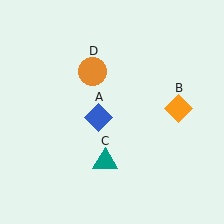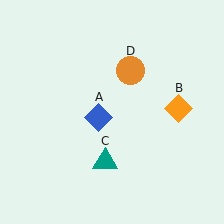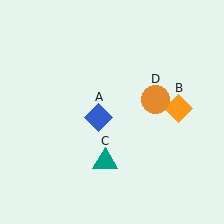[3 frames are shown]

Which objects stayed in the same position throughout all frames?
Blue diamond (object A) and orange diamond (object B) and teal triangle (object C) remained stationary.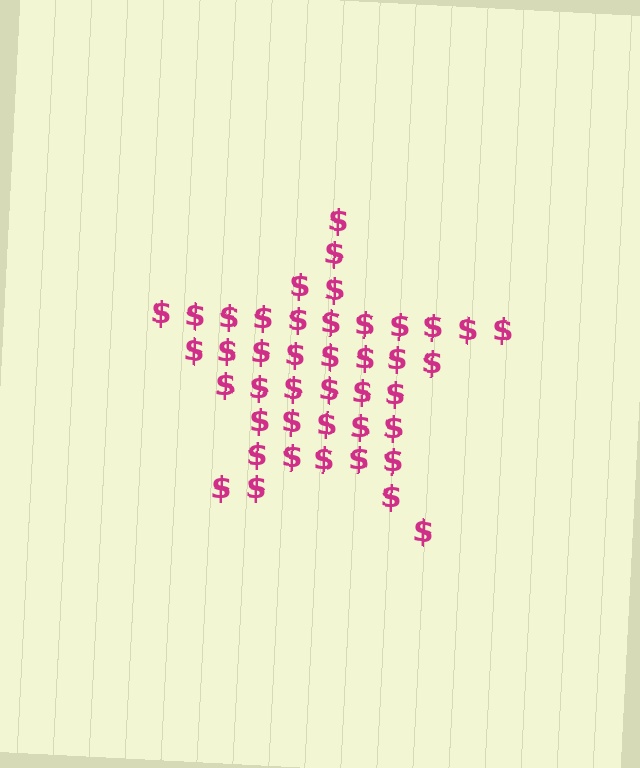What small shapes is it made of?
It is made of small dollar signs.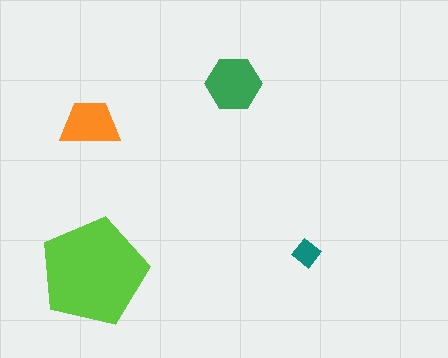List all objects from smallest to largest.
The teal diamond, the orange trapezoid, the green hexagon, the lime pentagon.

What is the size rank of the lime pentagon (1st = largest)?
1st.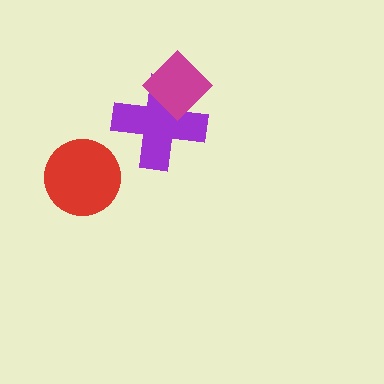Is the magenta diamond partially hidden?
No, no other shape covers it.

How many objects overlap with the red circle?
0 objects overlap with the red circle.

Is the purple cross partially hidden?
Yes, it is partially covered by another shape.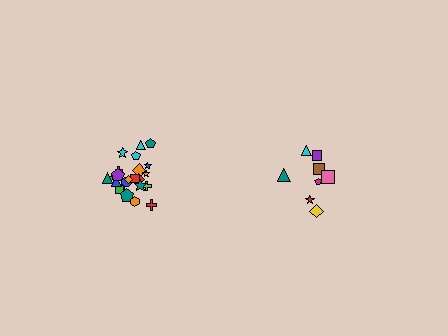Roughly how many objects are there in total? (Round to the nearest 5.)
Roughly 35 objects in total.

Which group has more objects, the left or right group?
The left group.